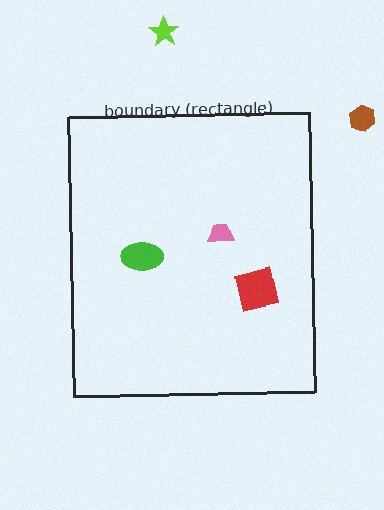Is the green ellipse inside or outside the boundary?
Inside.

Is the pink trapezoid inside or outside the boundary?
Inside.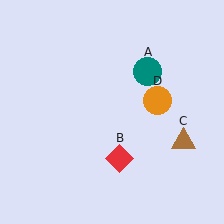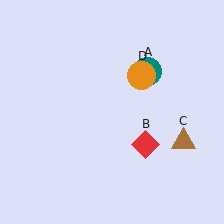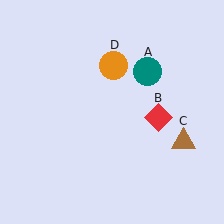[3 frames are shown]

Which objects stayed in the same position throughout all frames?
Teal circle (object A) and brown triangle (object C) remained stationary.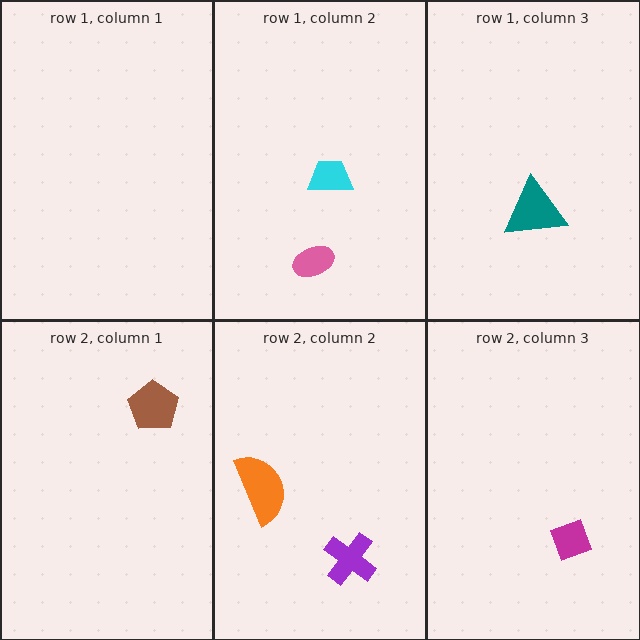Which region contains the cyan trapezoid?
The row 1, column 2 region.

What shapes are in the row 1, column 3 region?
The teal triangle.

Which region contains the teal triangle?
The row 1, column 3 region.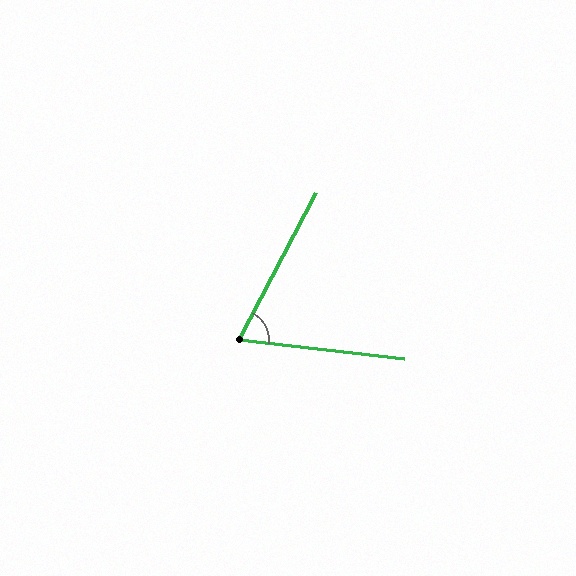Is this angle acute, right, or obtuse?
It is acute.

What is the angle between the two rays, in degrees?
Approximately 69 degrees.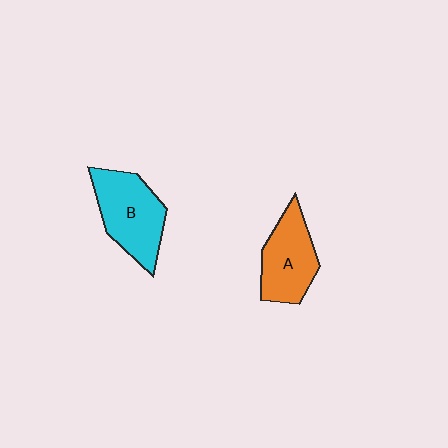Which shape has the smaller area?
Shape A (orange).